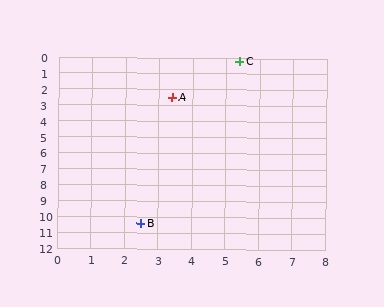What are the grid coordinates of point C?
Point C is at approximately (5.4, 0.2).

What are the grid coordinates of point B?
Point B is at approximately (2.5, 10.4).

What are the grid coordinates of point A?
Point A is at approximately (3.4, 2.5).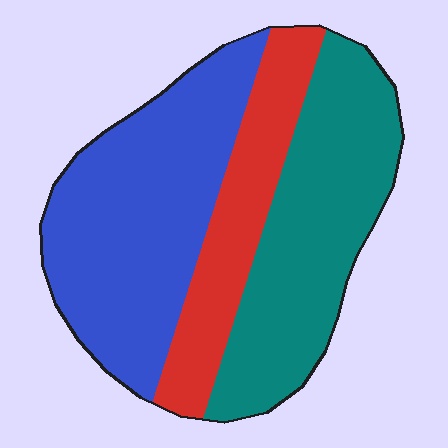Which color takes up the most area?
Blue, at roughly 40%.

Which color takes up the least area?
Red, at roughly 20%.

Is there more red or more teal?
Teal.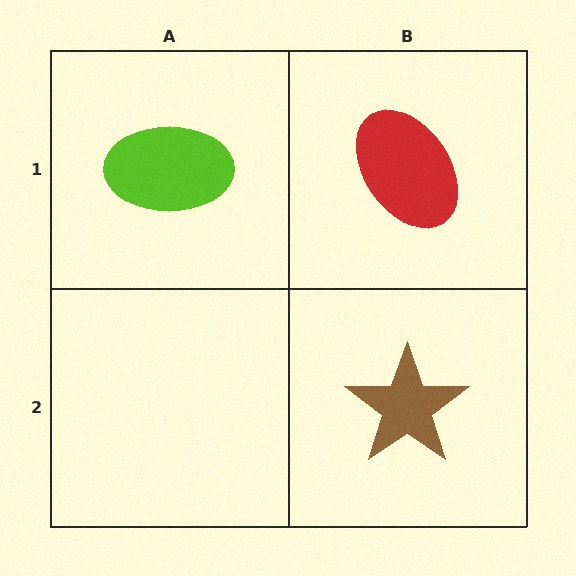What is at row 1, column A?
A lime ellipse.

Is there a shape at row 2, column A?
No, that cell is empty.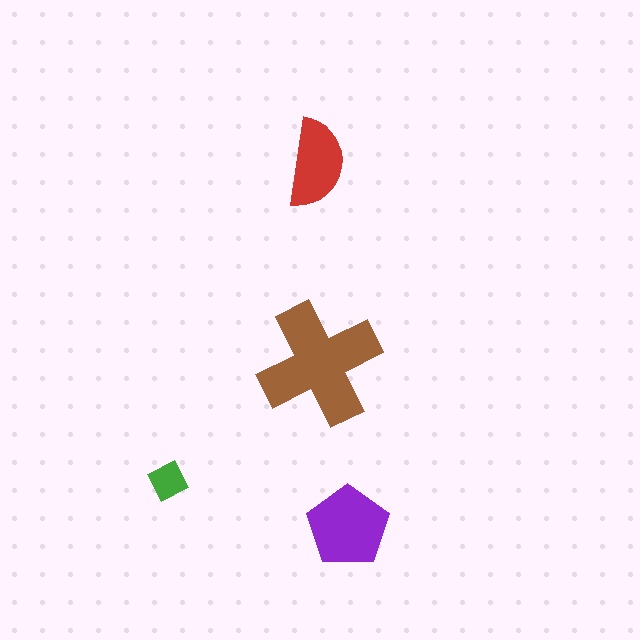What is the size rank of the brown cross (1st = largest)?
1st.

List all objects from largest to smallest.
The brown cross, the purple pentagon, the red semicircle, the green square.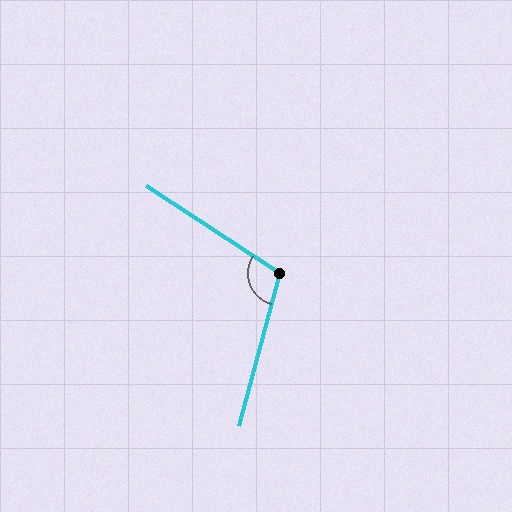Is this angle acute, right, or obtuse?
It is obtuse.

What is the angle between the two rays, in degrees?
Approximately 108 degrees.